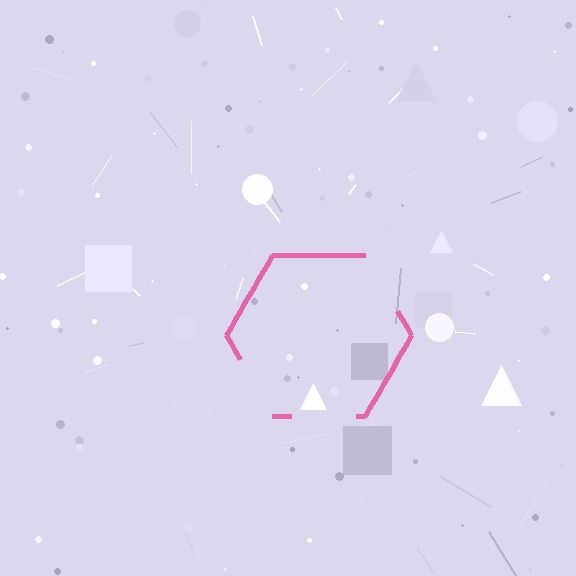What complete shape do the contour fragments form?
The contour fragments form a hexagon.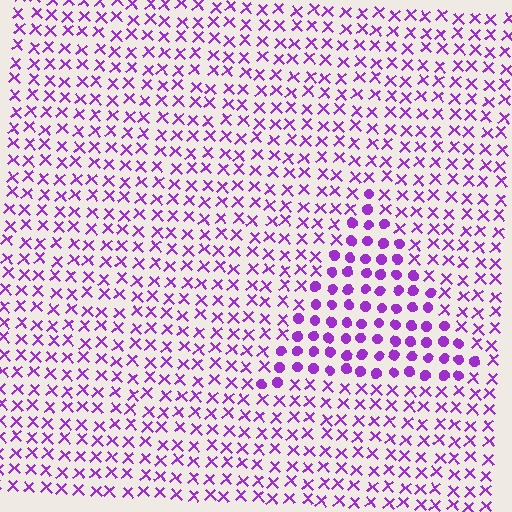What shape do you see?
I see a triangle.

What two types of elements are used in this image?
The image uses circles inside the triangle region and X marks outside it.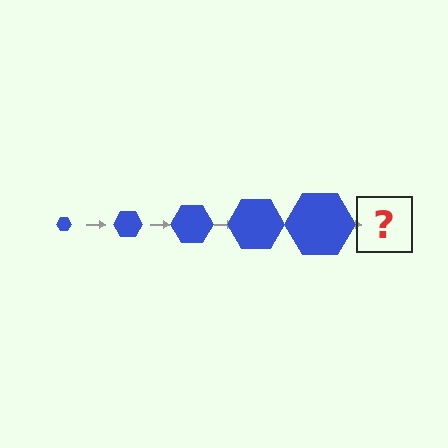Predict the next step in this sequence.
The next step is a blue hexagon, larger than the previous one.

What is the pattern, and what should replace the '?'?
The pattern is that the hexagon gets progressively larger each step. The '?' should be a blue hexagon, larger than the previous one.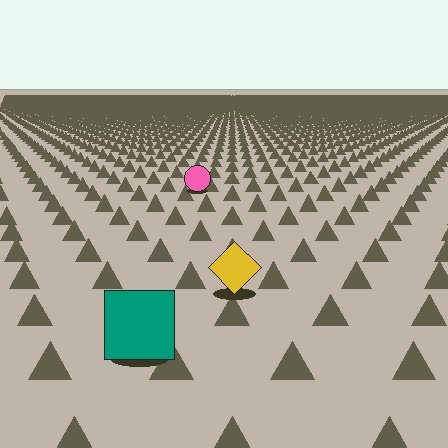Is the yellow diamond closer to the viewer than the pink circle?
Yes. The yellow diamond is closer — you can tell from the texture gradient: the ground texture is coarser near it.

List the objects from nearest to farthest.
From nearest to farthest: the teal square, the yellow diamond, the pink circle.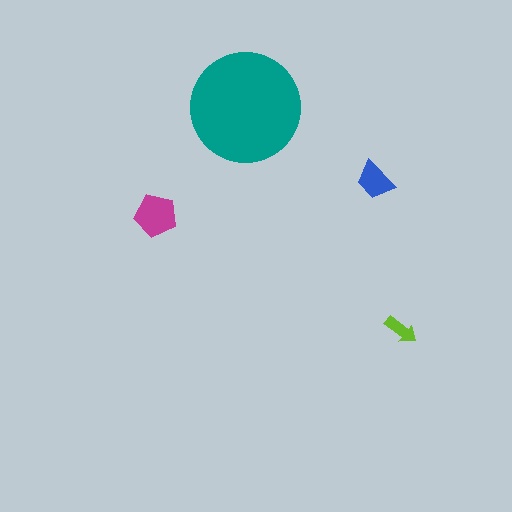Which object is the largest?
The teal circle.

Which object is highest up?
The teal circle is topmost.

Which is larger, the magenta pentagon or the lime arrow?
The magenta pentagon.